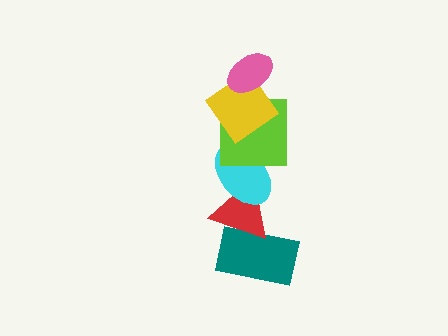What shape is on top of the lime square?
The yellow diamond is on top of the lime square.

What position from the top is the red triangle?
The red triangle is 5th from the top.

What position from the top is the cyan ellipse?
The cyan ellipse is 4th from the top.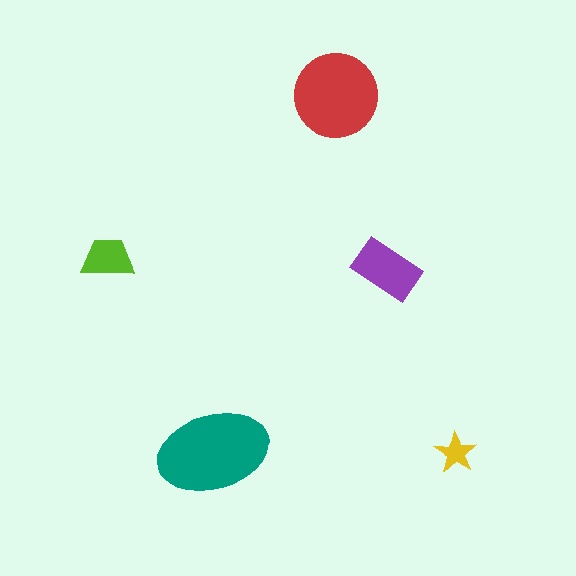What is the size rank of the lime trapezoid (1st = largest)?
4th.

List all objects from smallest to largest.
The yellow star, the lime trapezoid, the purple rectangle, the red circle, the teal ellipse.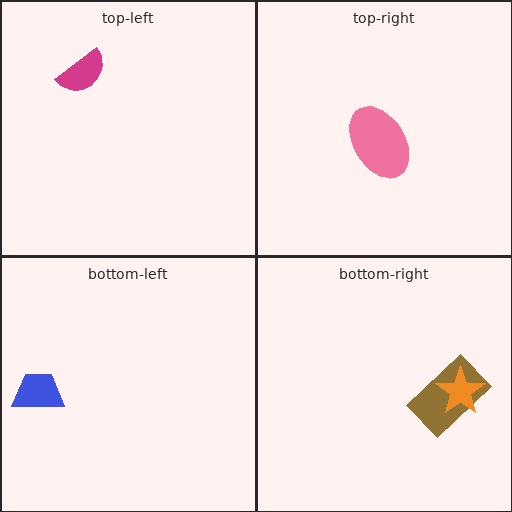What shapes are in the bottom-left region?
The blue trapezoid.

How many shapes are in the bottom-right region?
2.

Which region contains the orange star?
The bottom-right region.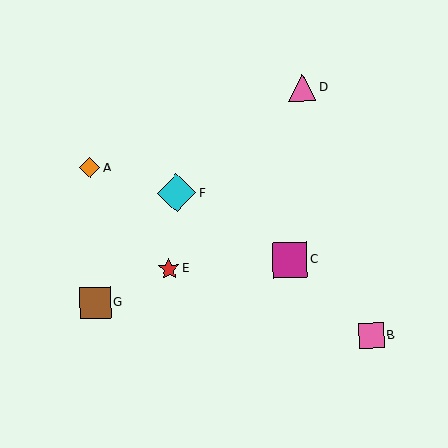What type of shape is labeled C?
Shape C is a magenta square.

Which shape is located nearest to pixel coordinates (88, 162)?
The orange diamond (labeled A) at (90, 168) is nearest to that location.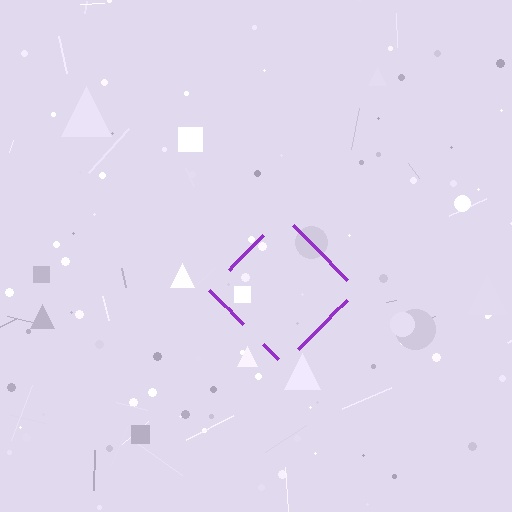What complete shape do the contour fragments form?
The contour fragments form a diamond.